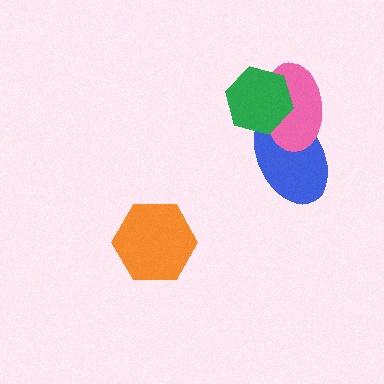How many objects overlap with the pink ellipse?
2 objects overlap with the pink ellipse.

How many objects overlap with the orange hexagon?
0 objects overlap with the orange hexagon.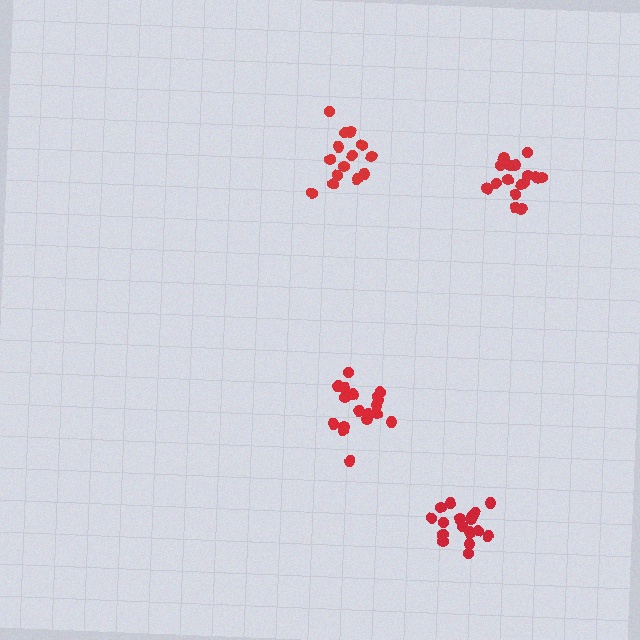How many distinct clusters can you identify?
There are 4 distinct clusters.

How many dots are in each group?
Group 1: 18 dots, Group 2: 14 dots, Group 3: 16 dots, Group 4: 19 dots (67 total).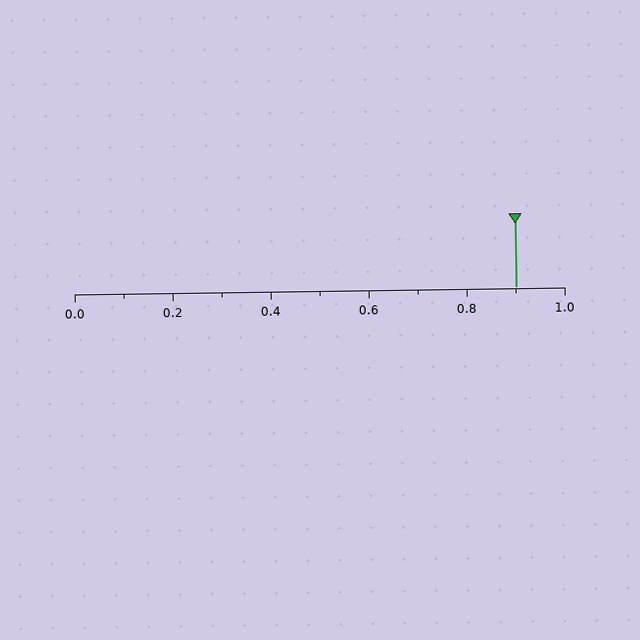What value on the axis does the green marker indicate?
The marker indicates approximately 0.9.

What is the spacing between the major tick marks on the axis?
The major ticks are spaced 0.2 apart.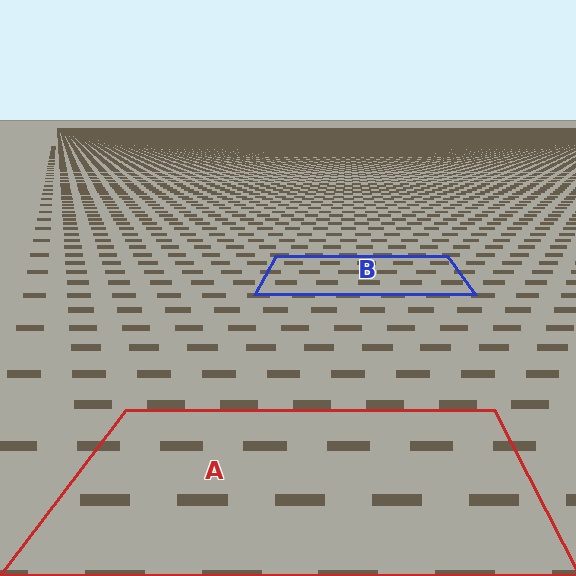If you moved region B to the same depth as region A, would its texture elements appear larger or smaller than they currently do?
They would appear larger. At a closer depth, the same texture elements are projected at a bigger on-screen size.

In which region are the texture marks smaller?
The texture marks are smaller in region B, because it is farther away.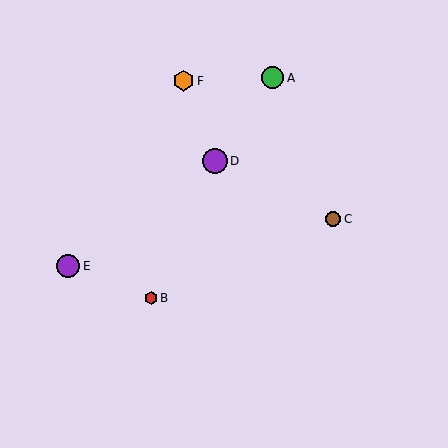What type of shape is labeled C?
Shape C is a brown circle.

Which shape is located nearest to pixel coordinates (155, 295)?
The red hexagon (labeled B) at (151, 298) is nearest to that location.